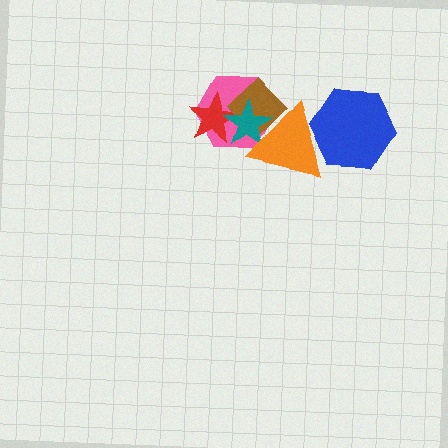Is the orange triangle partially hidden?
No, no other shape covers it.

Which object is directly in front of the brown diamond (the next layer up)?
The teal star is directly in front of the brown diamond.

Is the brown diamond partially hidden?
Yes, it is partially covered by another shape.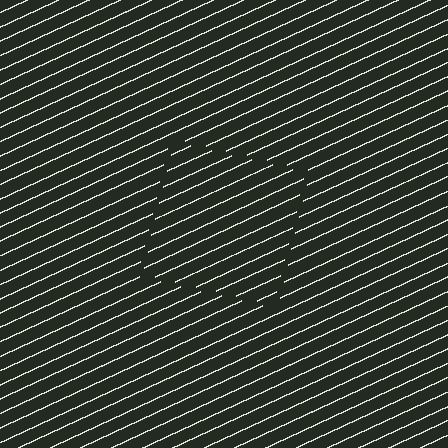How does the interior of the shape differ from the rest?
The interior of the shape contains the same grating, shifted by half a period — the contour is defined by the phase discontinuity where line-ends from the inner and outer gratings abut.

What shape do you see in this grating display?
An illusory square. The interior of the shape contains the same grating, shifted by half a period — the contour is defined by the phase discontinuity where line-ends from the inner and outer gratings abut.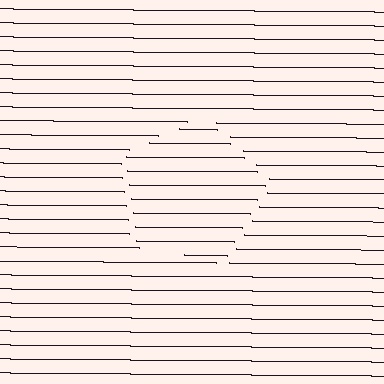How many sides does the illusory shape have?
5 sides — the line-ends trace a pentagon.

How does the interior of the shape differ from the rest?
The interior of the shape contains the same grating, shifted by half a period — the contour is defined by the phase discontinuity where line-ends from the inner and outer gratings abut.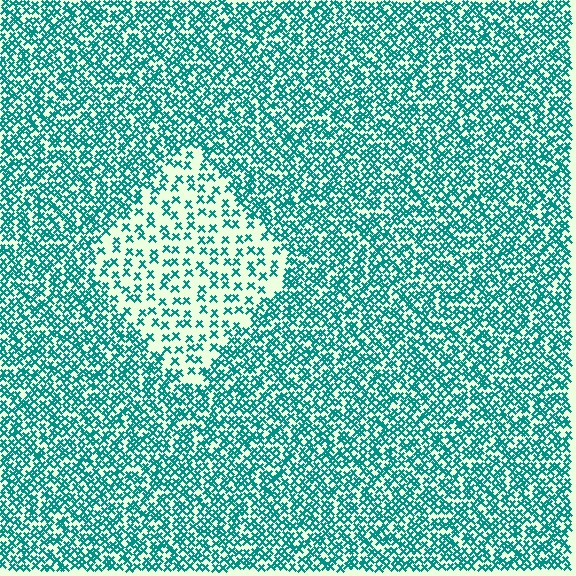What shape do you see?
I see a diamond.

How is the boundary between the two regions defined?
The boundary is defined by a change in element density (approximately 2.4x ratio). All elements are the same color, size, and shape.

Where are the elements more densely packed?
The elements are more densely packed outside the diamond boundary.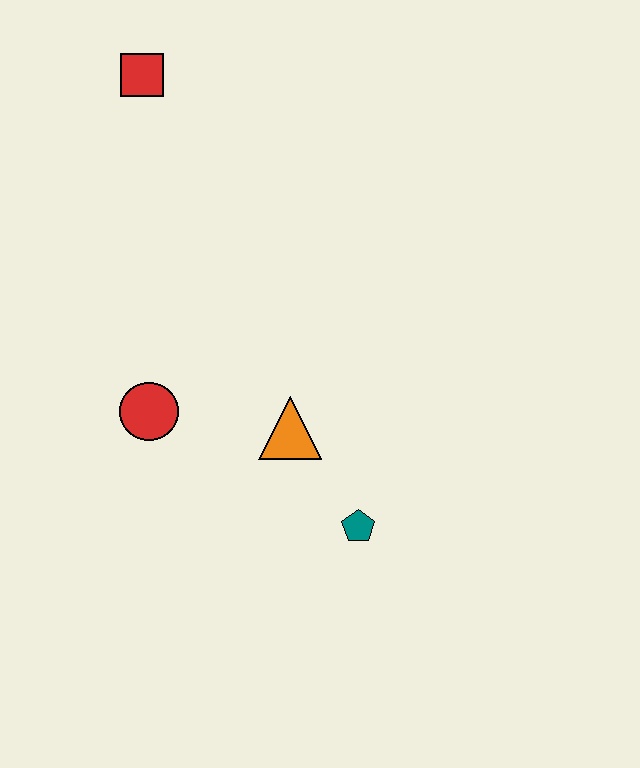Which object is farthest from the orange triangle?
The red square is farthest from the orange triangle.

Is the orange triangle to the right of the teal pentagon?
No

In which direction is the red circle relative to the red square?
The red circle is below the red square.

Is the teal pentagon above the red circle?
No